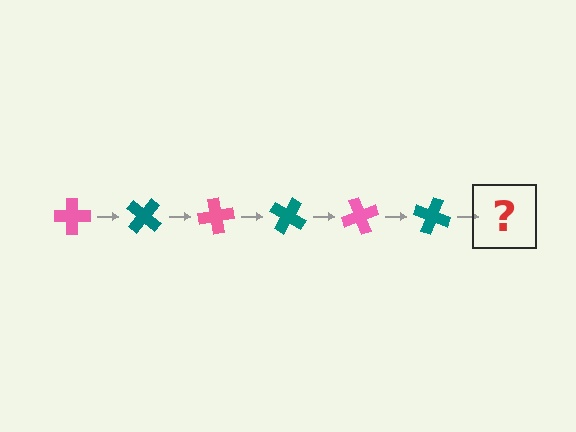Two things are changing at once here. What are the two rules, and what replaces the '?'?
The two rules are that it rotates 40 degrees each step and the color cycles through pink and teal. The '?' should be a pink cross, rotated 240 degrees from the start.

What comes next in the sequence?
The next element should be a pink cross, rotated 240 degrees from the start.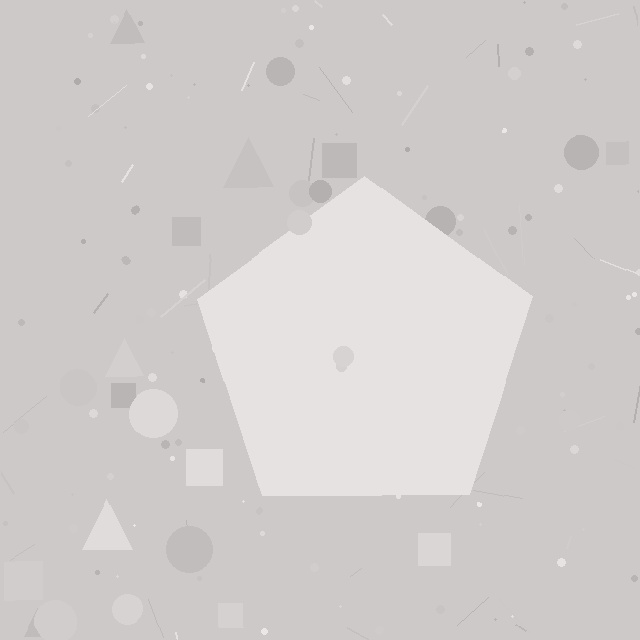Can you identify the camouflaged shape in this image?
The camouflaged shape is a pentagon.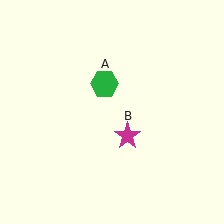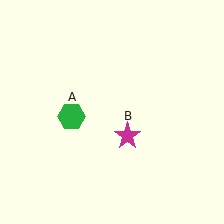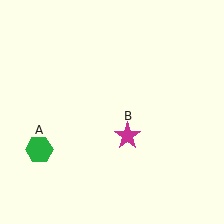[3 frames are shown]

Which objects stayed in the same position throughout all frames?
Magenta star (object B) remained stationary.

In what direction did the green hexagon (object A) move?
The green hexagon (object A) moved down and to the left.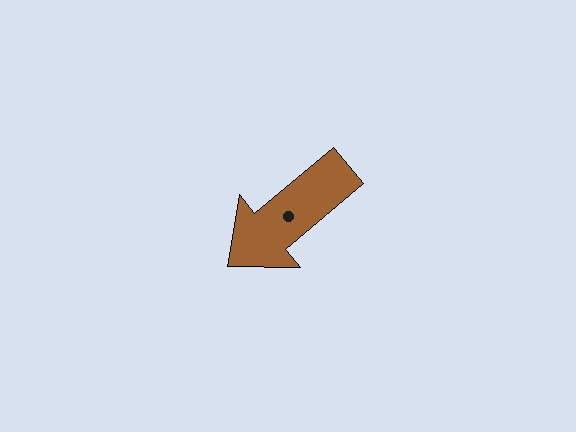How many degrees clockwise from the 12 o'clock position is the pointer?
Approximately 230 degrees.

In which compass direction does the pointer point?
Southwest.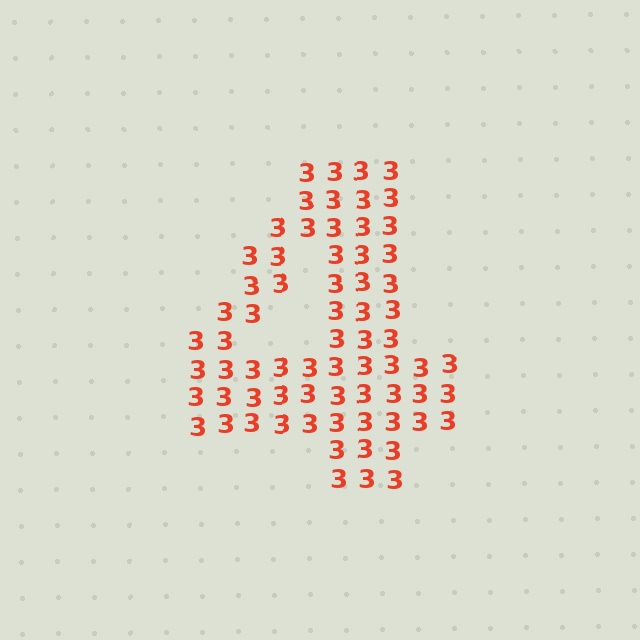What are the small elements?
The small elements are digit 3's.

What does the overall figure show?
The overall figure shows the digit 4.